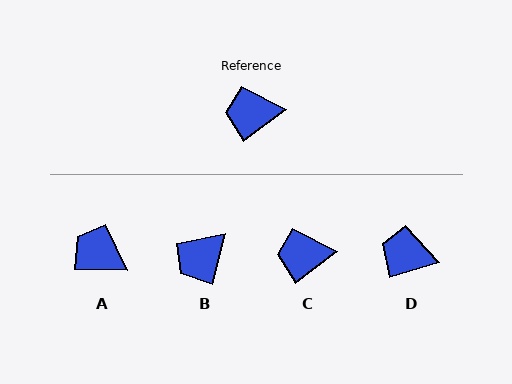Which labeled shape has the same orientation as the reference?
C.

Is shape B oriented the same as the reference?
No, it is off by about 39 degrees.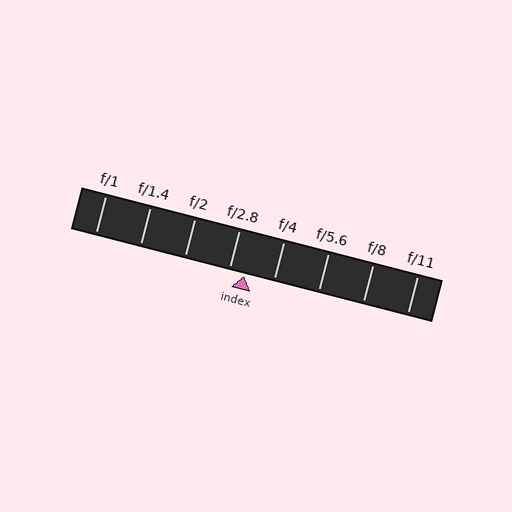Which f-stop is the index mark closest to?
The index mark is closest to f/2.8.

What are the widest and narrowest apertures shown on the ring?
The widest aperture shown is f/1 and the narrowest is f/11.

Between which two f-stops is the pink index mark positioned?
The index mark is between f/2.8 and f/4.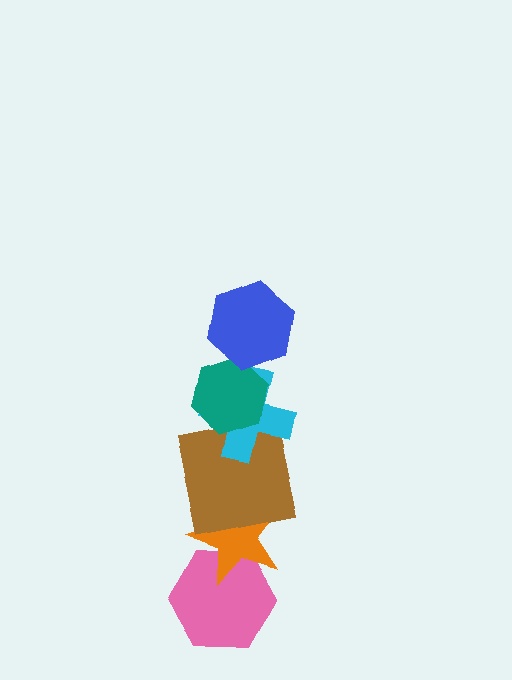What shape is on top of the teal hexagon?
The blue hexagon is on top of the teal hexagon.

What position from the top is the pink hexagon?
The pink hexagon is 6th from the top.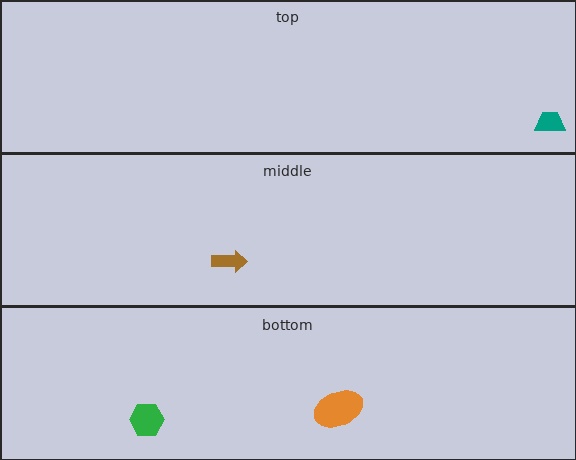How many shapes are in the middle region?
1.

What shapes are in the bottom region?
The green hexagon, the orange ellipse.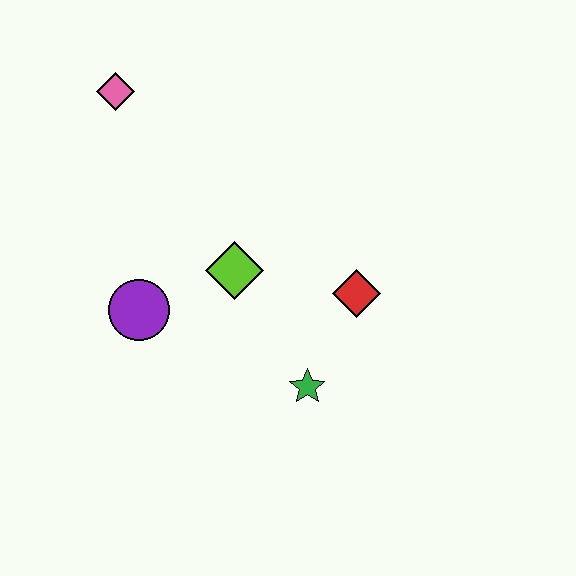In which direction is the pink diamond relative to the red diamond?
The pink diamond is to the left of the red diamond.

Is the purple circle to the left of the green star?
Yes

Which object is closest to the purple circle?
The lime diamond is closest to the purple circle.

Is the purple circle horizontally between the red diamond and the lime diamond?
No